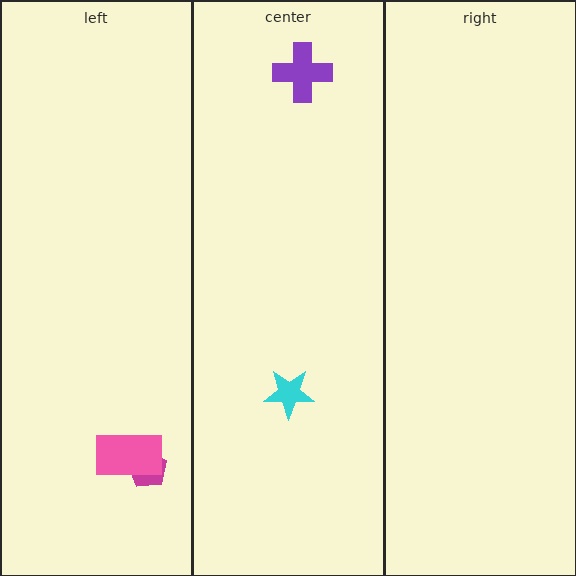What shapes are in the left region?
The magenta pentagon, the pink rectangle.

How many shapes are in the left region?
2.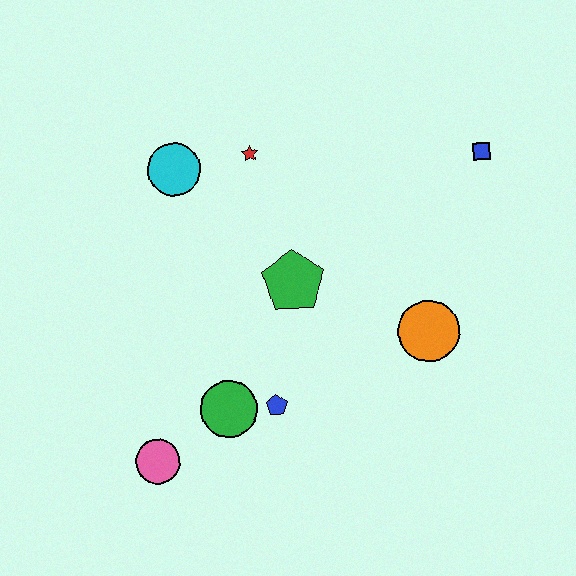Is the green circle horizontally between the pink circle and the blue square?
Yes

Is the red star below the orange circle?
No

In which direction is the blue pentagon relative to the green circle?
The blue pentagon is to the right of the green circle.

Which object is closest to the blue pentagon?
The green circle is closest to the blue pentagon.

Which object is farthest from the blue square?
The pink circle is farthest from the blue square.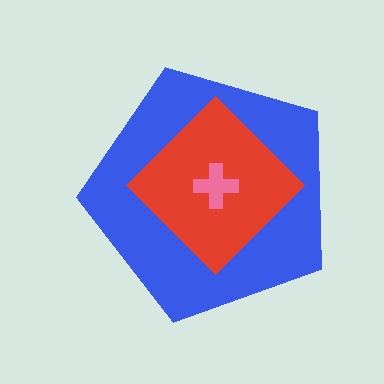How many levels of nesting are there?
3.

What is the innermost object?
The pink cross.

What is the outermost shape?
The blue pentagon.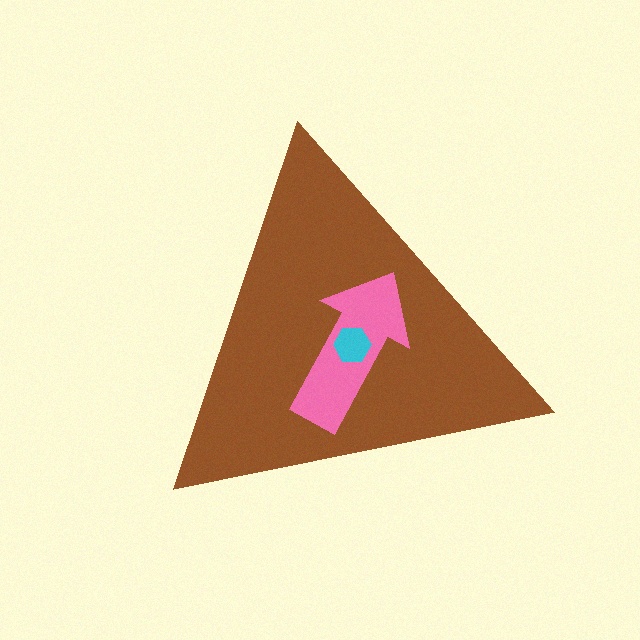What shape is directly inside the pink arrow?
The cyan hexagon.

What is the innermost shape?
The cyan hexagon.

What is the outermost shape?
The brown triangle.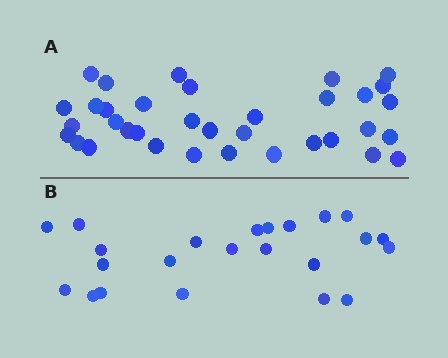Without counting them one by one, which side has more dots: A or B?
Region A (the top region) has more dots.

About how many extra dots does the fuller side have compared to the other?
Region A has roughly 12 or so more dots than region B.